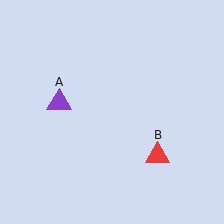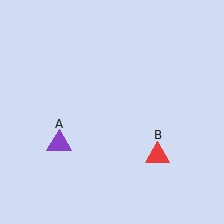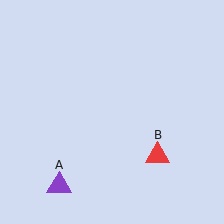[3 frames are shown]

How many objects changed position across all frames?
1 object changed position: purple triangle (object A).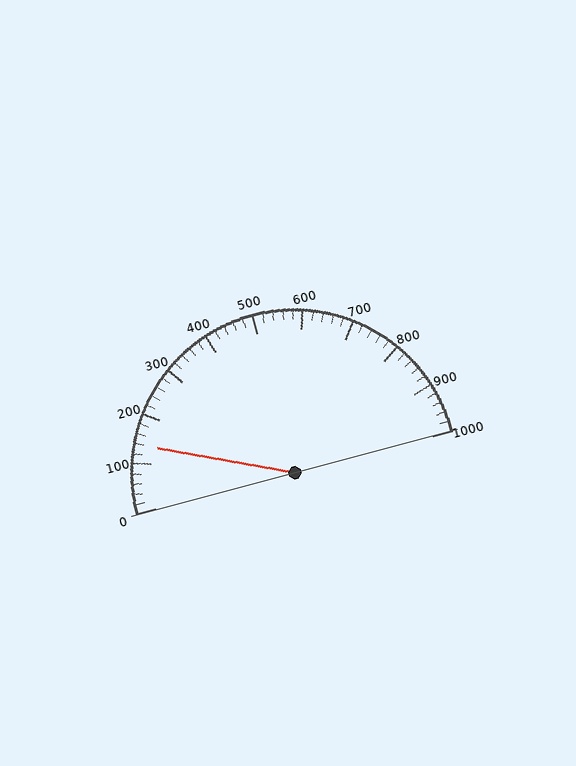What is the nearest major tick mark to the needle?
The nearest major tick mark is 100.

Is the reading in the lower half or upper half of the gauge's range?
The reading is in the lower half of the range (0 to 1000).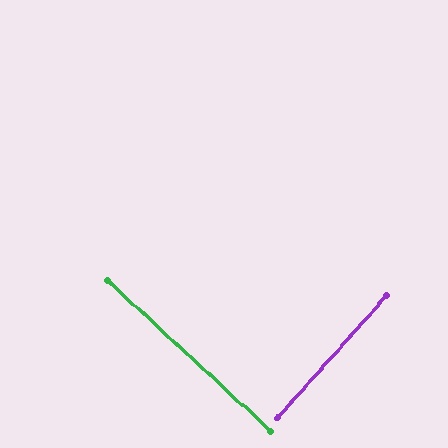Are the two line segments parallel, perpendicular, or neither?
Perpendicular — they meet at approximately 89°.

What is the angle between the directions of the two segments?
Approximately 89 degrees.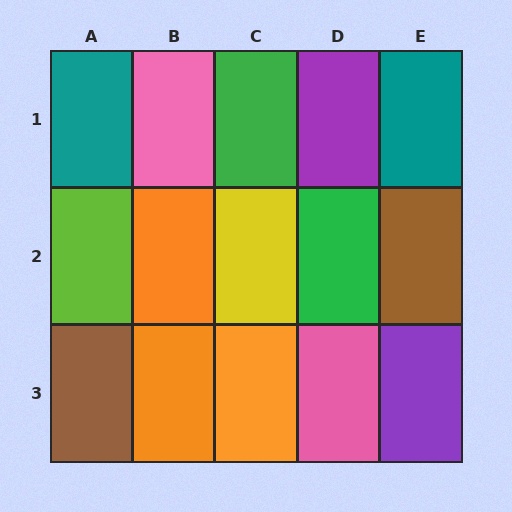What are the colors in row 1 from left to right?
Teal, pink, green, purple, teal.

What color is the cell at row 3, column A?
Brown.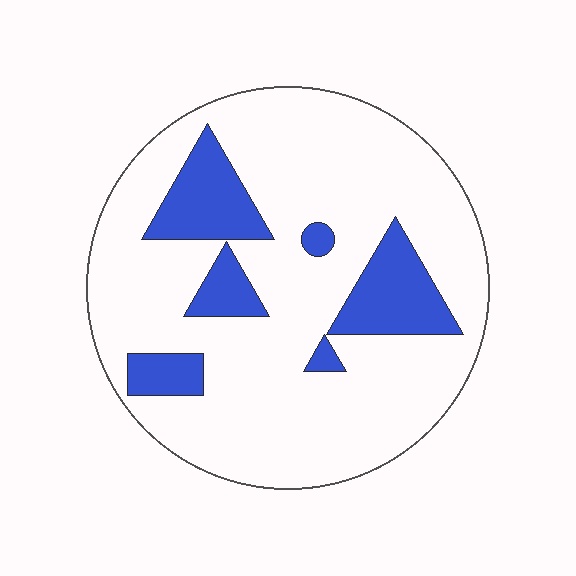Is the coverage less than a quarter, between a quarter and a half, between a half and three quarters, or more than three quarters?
Less than a quarter.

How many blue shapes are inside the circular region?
6.